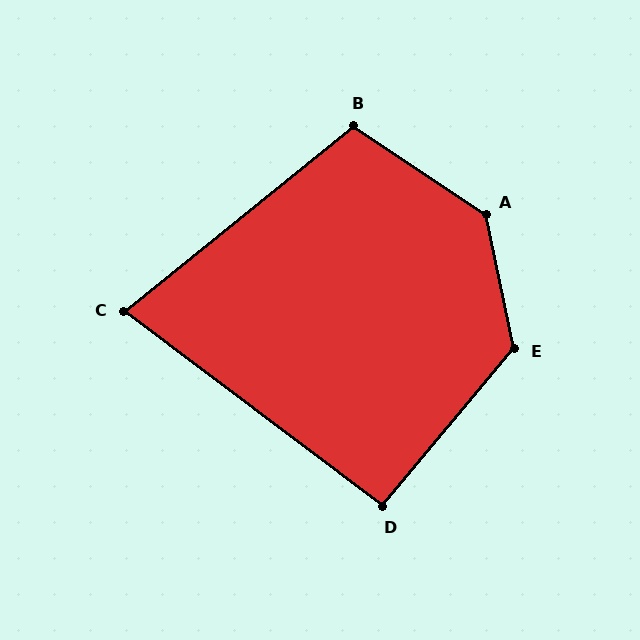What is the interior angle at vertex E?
Approximately 128 degrees (obtuse).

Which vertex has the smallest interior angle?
C, at approximately 76 degrees.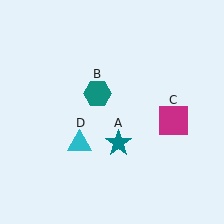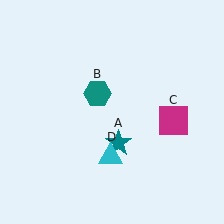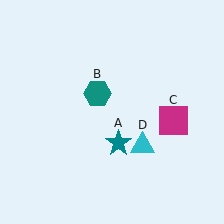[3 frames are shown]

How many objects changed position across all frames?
1 object changed position: cyan triangle (object D).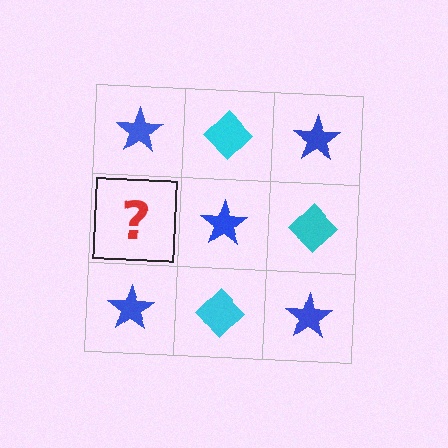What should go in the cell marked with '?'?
The missing cell should contain a cyan diamond.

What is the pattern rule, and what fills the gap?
The rule is that it alternates blue star and cyan diamond in a checkerboard pattern. The gap should be filled with a cyan diamond.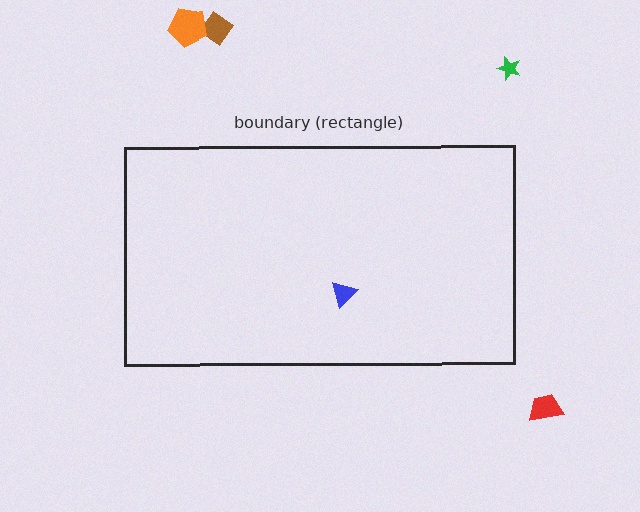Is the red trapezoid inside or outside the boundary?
Outside.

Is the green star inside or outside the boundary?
Outside.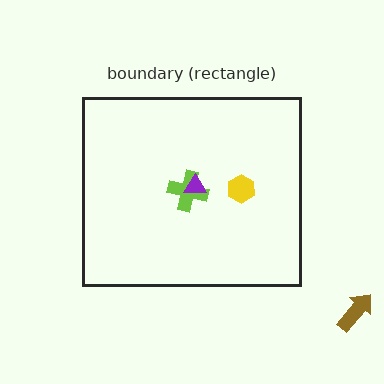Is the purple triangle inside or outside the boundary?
Inside.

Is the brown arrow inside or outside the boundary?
Outside.